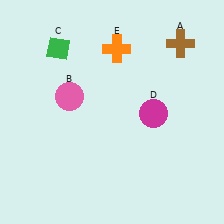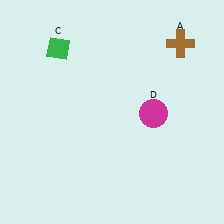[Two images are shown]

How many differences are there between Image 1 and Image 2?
There are 2 differences between the two images.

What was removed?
The pink circle (B), the orange cross (E) were removed in Image 2.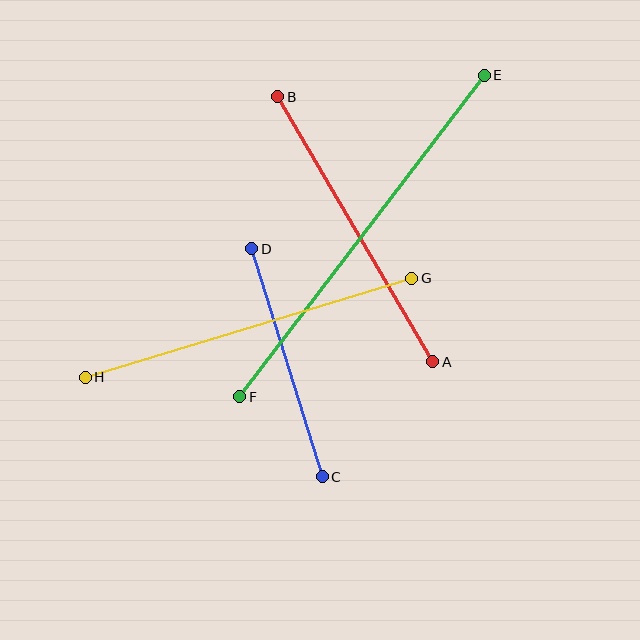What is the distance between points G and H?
The distance is approximately 341 pixels.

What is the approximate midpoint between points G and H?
The midpoint is at approximately (248, 328) pixels.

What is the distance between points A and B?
The distance is approximately 307 pixels.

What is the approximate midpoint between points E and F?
The midpoint is at approximately (362, 236) pixels.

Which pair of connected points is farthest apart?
Points E and F are farthest apart.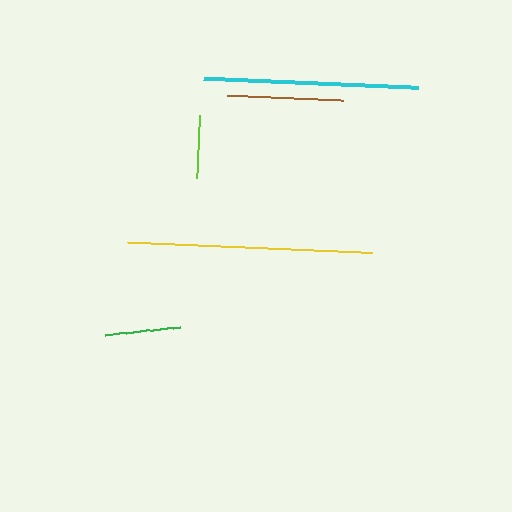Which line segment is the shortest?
The lime line is the shortest at approximately 63 pixels.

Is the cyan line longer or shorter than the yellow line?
The yellow line is longer than the cyan line.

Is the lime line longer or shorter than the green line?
The green line is longer than the lime line.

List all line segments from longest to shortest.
From longest to shortest: yellow, cyan, brown, green, lime.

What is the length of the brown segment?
The brown segment is approximately 115 pixels long.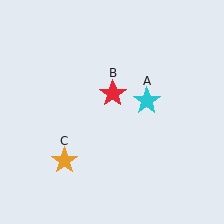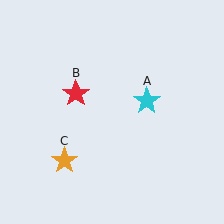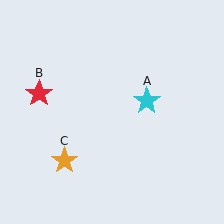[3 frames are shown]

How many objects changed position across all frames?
1 object changed position: red star (object B).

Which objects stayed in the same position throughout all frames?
Cyan star (object A) and orange star (object C) remained stationary.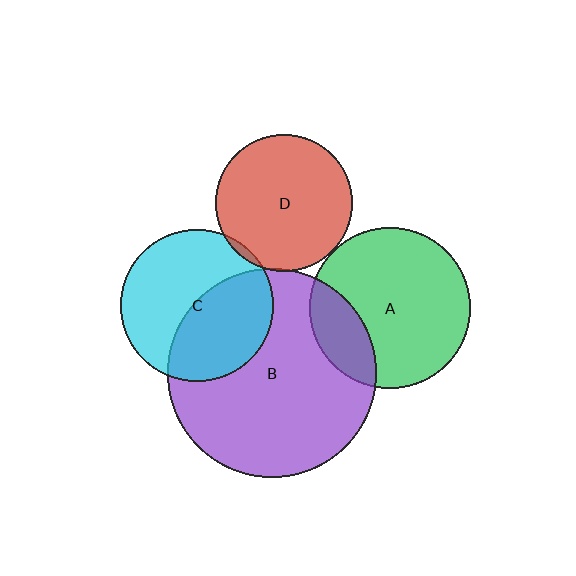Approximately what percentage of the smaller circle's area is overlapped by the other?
Approximately 5%.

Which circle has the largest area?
Circle B (purple).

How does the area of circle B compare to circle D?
Approximately 2.3 times.